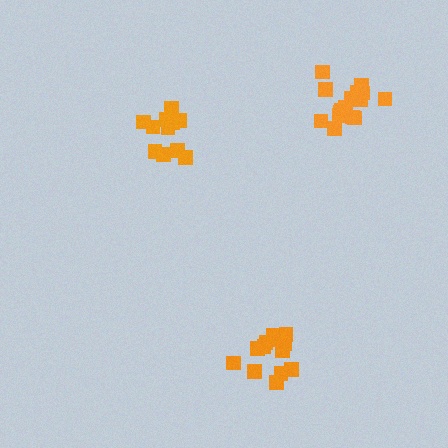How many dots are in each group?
Group 1: 13 dots, Group 2: 17 dots, Group 3: 13 dots (43 total).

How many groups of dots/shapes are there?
There are 3 groups.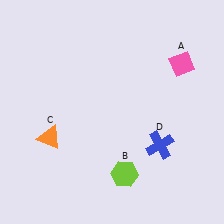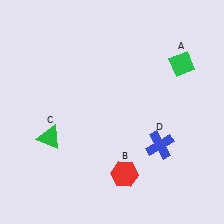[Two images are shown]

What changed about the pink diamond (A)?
In Image 1, A is pink. In Image 2, it changed to green.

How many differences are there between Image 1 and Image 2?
There are 3 differences between the two images.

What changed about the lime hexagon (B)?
In Image 1, B is lime. In Image 2, it changed to red.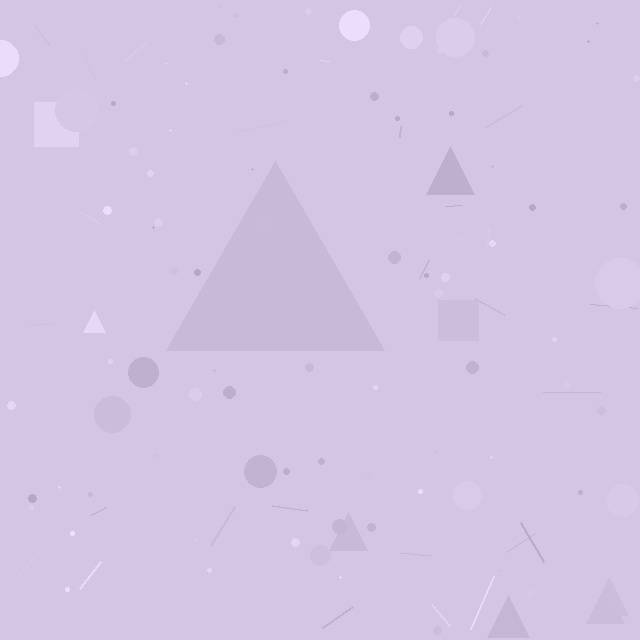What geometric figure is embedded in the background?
A triangle is embedded in the background.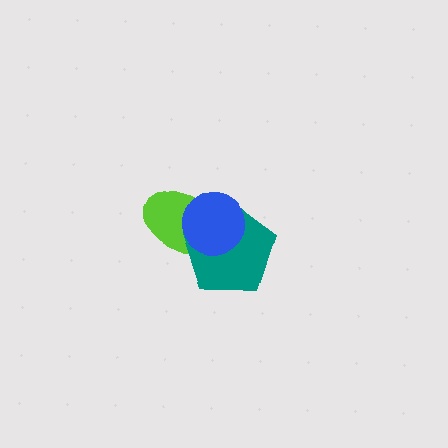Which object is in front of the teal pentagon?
The blue circle is in front of the teal pentagon.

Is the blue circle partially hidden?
No, no other shape covers it.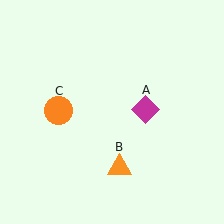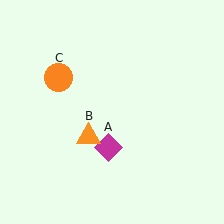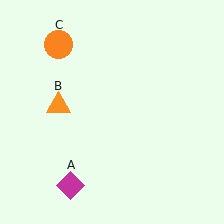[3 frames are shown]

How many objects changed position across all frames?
3 objects changed position: magenta diamond (object A), orange triangle (object B), orange circle (object C).